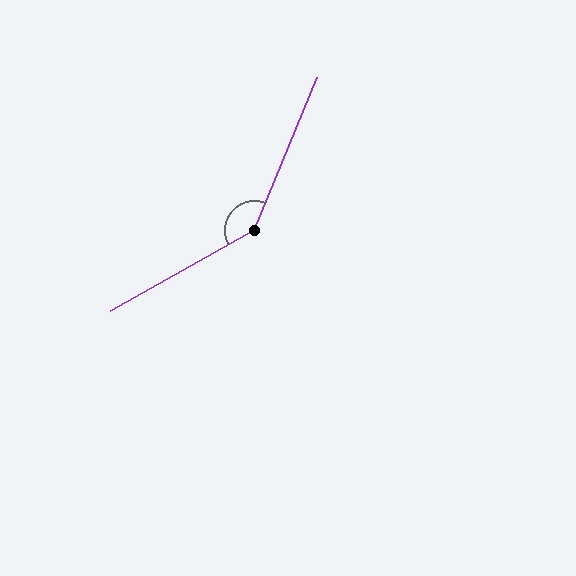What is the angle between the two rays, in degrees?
Approximately 142 degrees.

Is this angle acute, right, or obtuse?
It is obtuse.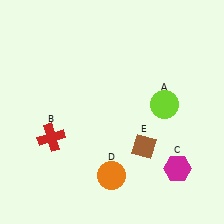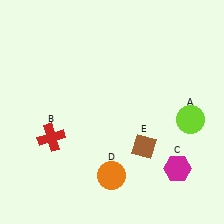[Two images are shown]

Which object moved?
The lime circle (A) moved right.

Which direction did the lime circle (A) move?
The lime circle (A) moved right.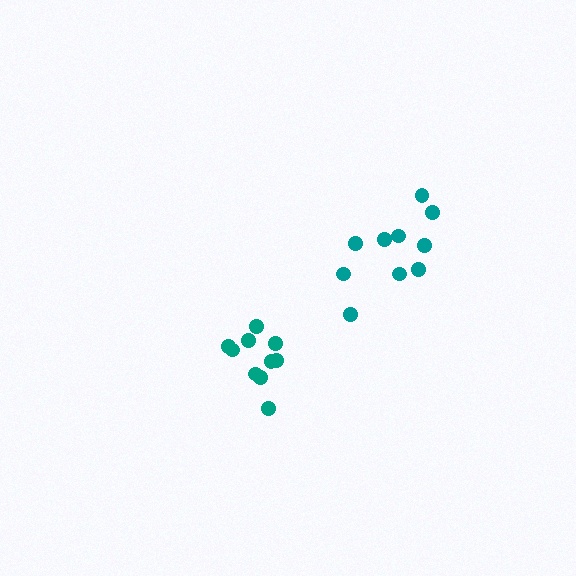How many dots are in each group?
Group 1: 10 dots, Group 2: 10 dots (20 total).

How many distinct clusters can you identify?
There are 2 distinct clusters.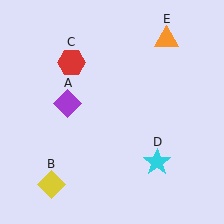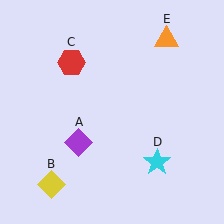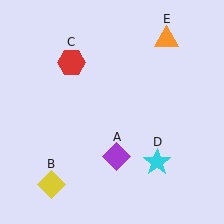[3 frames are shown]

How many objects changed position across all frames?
1 object changed position: purple diamond (object A).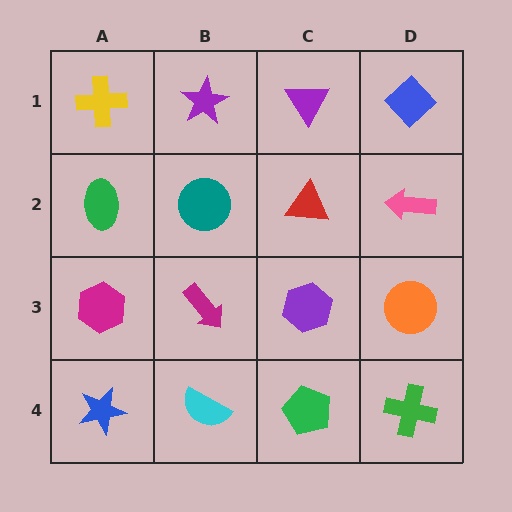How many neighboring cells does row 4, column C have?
3.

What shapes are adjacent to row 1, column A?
A green ellipse (row 2, column A), a purple star (row 1, column B).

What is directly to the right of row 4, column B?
A green pentagon.